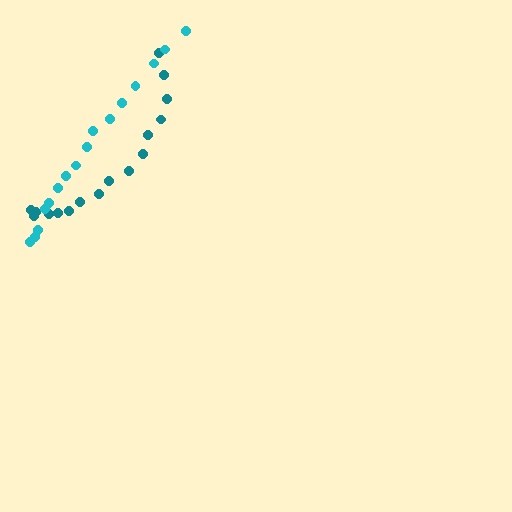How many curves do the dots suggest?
There are 2 distinct paths.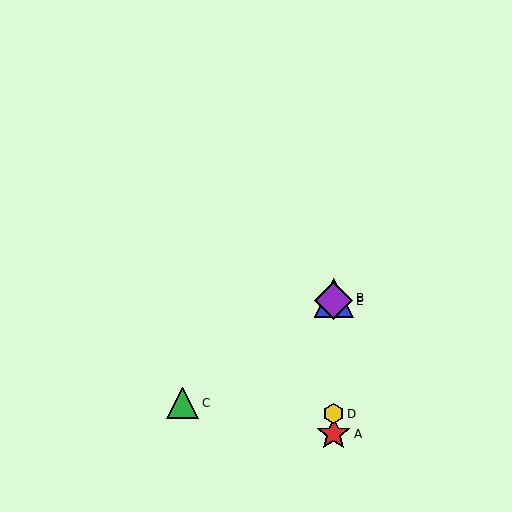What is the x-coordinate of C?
Object C is at x≈183.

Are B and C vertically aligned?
No, B is at x≈334 and C is at x≈183.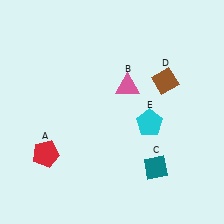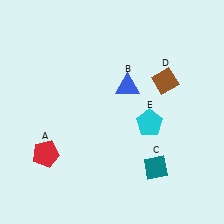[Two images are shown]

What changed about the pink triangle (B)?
In Image 1, B is pink. In Image 2, it changed to blue.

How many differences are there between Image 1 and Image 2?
There is 1 difference between the two images.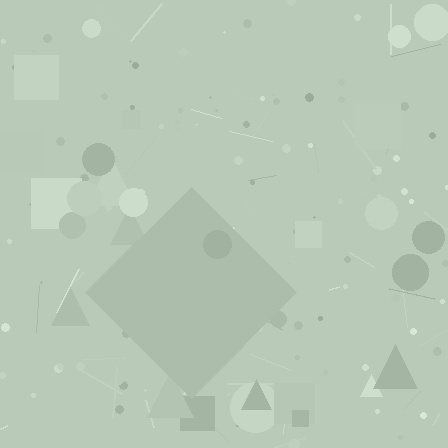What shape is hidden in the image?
A diamond is hidden in the image.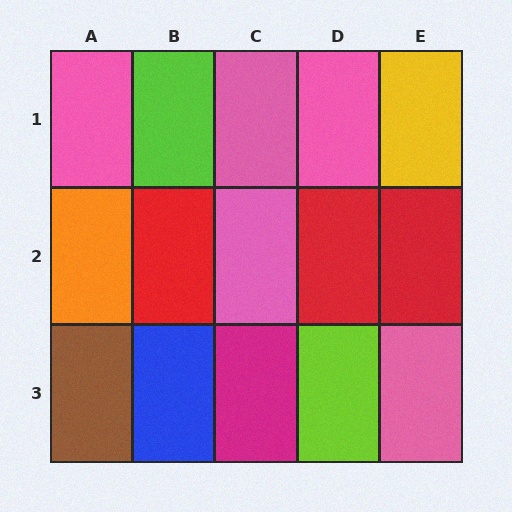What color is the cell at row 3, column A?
Brown.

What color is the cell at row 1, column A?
Pink.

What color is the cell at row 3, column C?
Magenta.